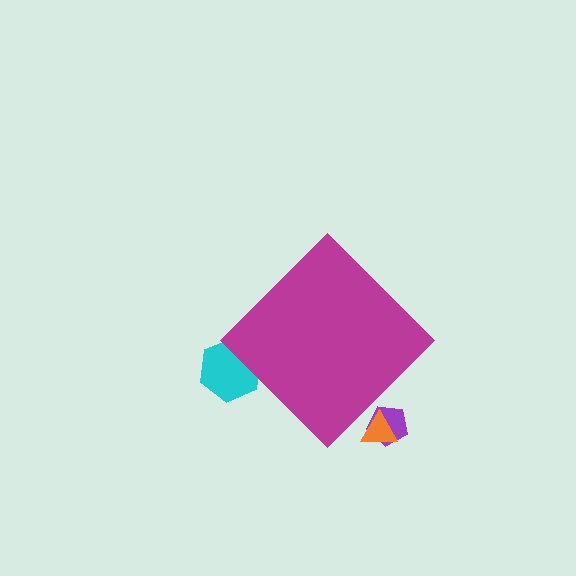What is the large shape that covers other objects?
A magenta diamond.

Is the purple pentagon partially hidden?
Yes, the purple pentagon is partially hidden behind the magenta diamond.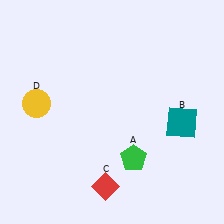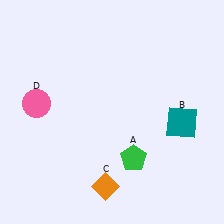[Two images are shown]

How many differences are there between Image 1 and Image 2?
There are 2 differences between the two images.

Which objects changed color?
C changed from red to orange. D changed from yellow to pink.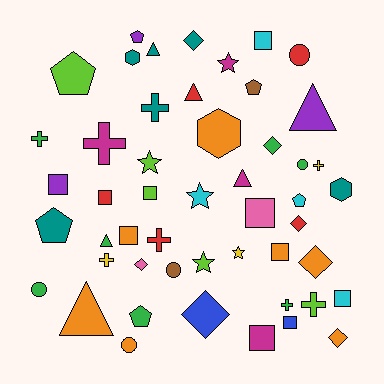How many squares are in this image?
There are 10 squares.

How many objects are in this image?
There are 50 objects.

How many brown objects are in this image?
There are 2 brown objects.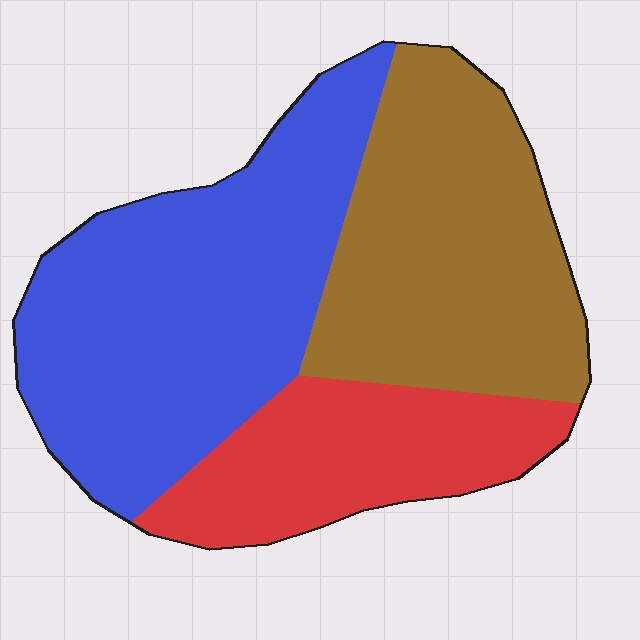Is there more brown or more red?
Brown.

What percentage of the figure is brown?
Brown takes up about one third (1/3) of the figure.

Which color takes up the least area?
Red, at roughly 20%.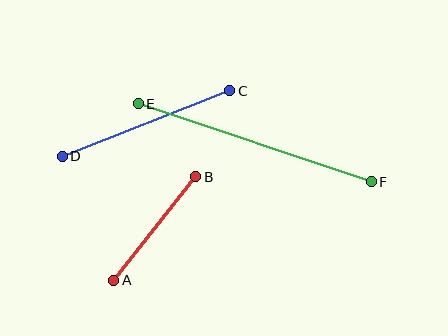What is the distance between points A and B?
The distance is approximately 132 pixels.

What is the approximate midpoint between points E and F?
The midpoint is at approximately (255, 143) pixels.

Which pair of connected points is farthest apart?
Points E and F are farthest apart.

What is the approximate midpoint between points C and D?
The midpoint is at approximately (146, 123) pixels.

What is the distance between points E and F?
The distance is approximately 245 pixels.